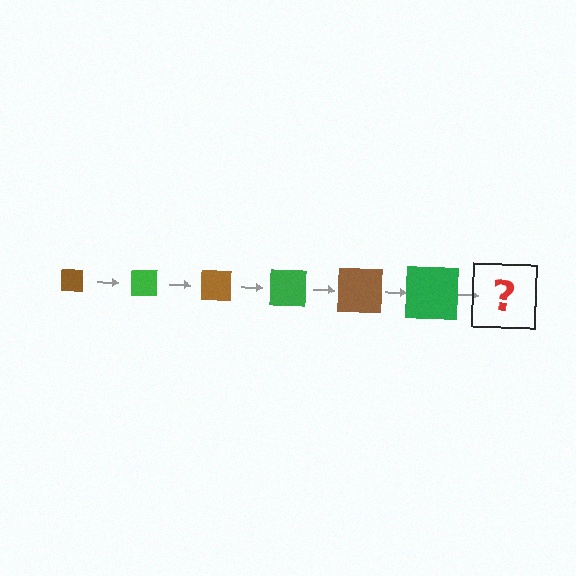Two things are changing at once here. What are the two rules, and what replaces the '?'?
The two rules are that the square grows larger each step and the color cycles through brown and green. The '?' should be a brown square, larger than the previous one.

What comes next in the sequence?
The next element should be a brown square, larger than the previous one.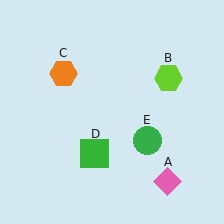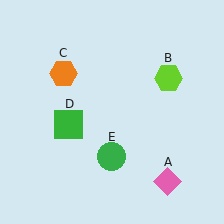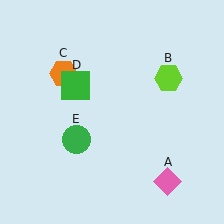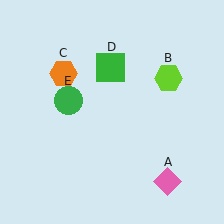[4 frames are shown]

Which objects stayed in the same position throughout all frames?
Pink diamond (object A) and lime hexagon (object B) and orange hexagon (object C) remained stationary.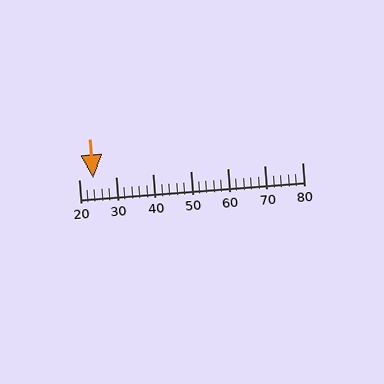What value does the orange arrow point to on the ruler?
The orange arrow points to approximately 24.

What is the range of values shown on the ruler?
The ruler shows values from 20 to 80.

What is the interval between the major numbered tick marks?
The major tick marks are spaced 10 units apart.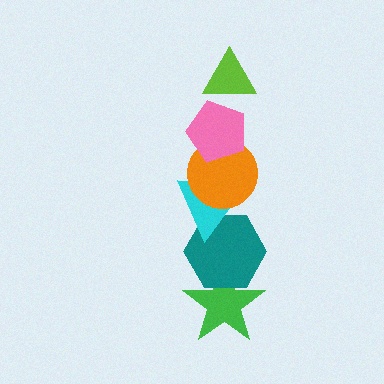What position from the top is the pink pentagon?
The pink pentagon is 2nd from the top.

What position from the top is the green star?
The green star is 6th from the top.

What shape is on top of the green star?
The teal hexagon is on top of the green star.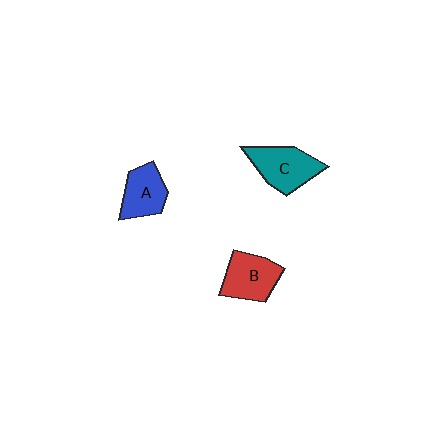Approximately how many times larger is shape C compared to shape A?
Approximately 1.3 times.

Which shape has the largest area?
Shape C (teal).